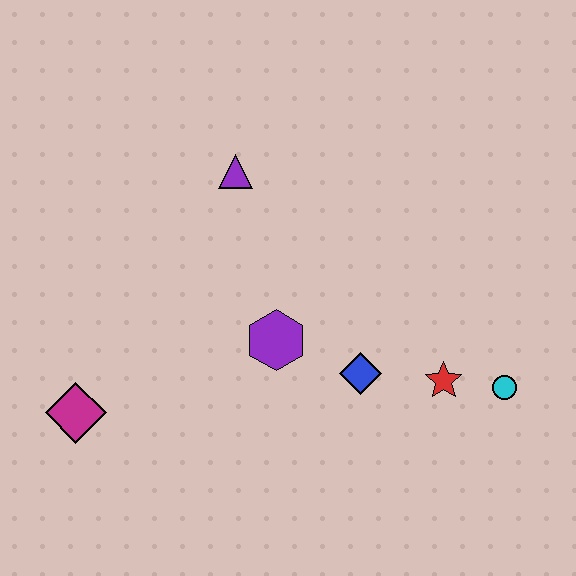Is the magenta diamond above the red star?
No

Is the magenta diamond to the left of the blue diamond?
Yes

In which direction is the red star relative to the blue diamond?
The red star is to the right of the blue diamond.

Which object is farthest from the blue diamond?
The magenta diamond is farthest from the blue diamond.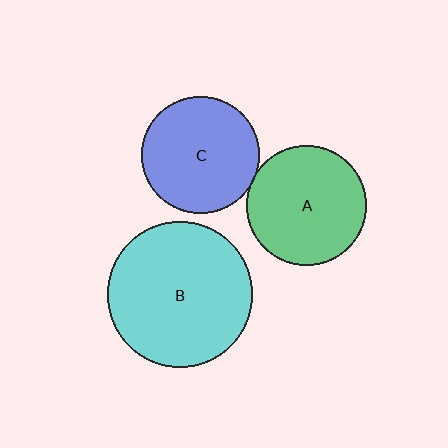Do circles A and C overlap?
Yes.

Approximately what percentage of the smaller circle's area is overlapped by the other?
Approximately 5%.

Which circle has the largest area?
Circle B (cyan).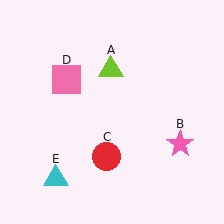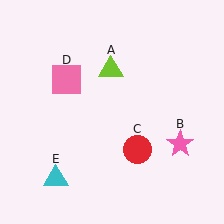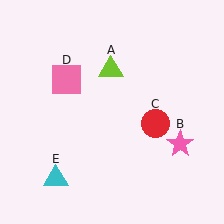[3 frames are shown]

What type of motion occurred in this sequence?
The red circle (object C) rotated counterclockwise around the center of the scene.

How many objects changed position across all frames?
1 object changed position: red circle (object C).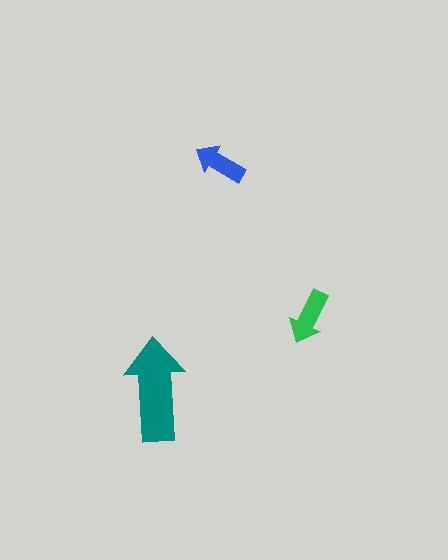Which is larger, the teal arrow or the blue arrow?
The teal one.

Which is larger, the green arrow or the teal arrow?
The teal one.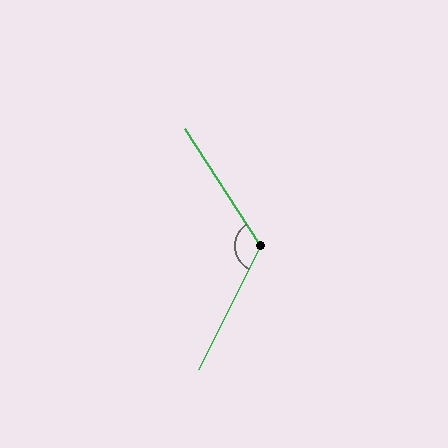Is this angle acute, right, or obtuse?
It is obtuse.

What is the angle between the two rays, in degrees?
Approximately 120 degrees.